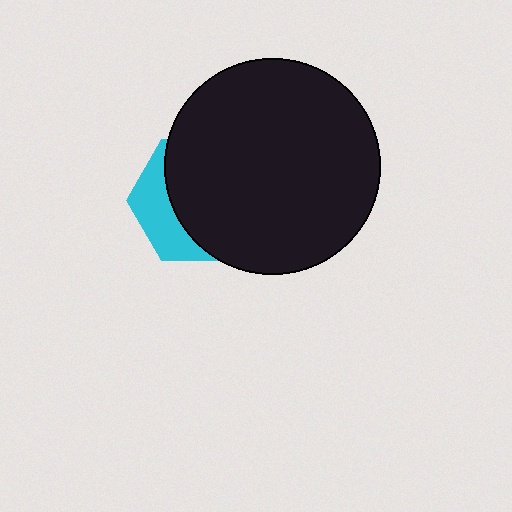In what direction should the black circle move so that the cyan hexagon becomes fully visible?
The black circle should move right. That is the shortest direction to clear the overlap and leave the cyan hexagon fully visible.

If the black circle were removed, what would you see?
You would see the complete cyan hexagon.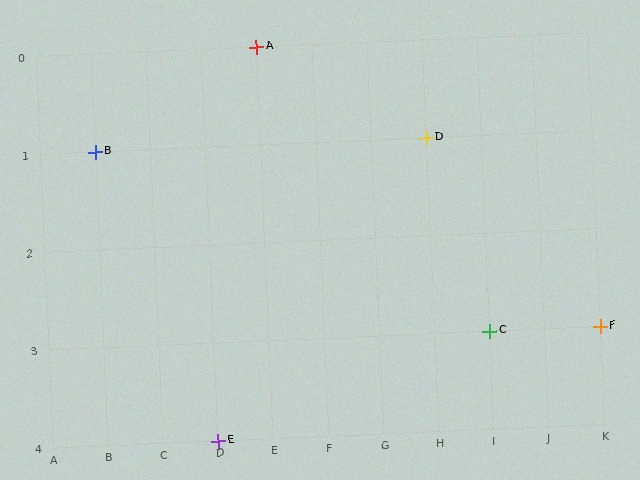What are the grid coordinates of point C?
Point C is at grid coordinates (I, 3).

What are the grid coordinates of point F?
Point F is at grid coordinates (K, 3).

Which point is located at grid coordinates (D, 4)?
Point E is at (D, 4).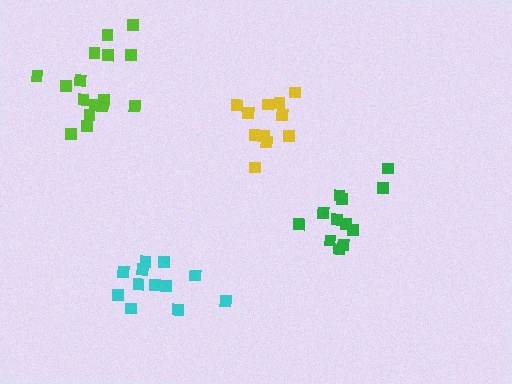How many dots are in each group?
Group 1: 12 dots, Group 2: 16 dots, Group 3: 12 dots, Group 4: 12 dots (52 total).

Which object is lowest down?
The cyan cluster is bottommost.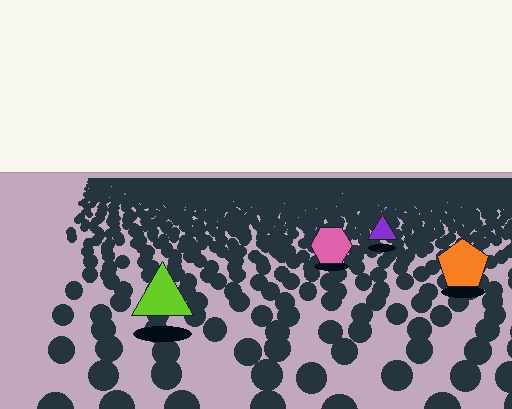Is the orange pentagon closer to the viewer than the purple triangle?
Yes. The orange pentagon is closer — you can tell from the texture gradient: the ground texture is coarser near it.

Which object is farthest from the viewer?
The purple triangle is farthest from the viewer. It appears smaller and the ground texture around it is denser.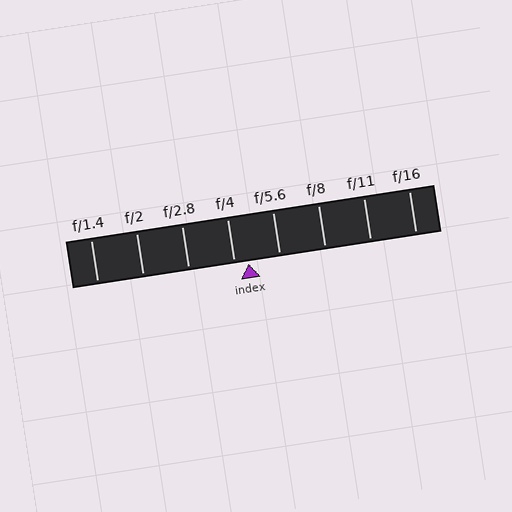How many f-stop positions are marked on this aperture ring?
There are 8 f-stop positions marked.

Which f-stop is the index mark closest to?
The index mark is closest to f/4.